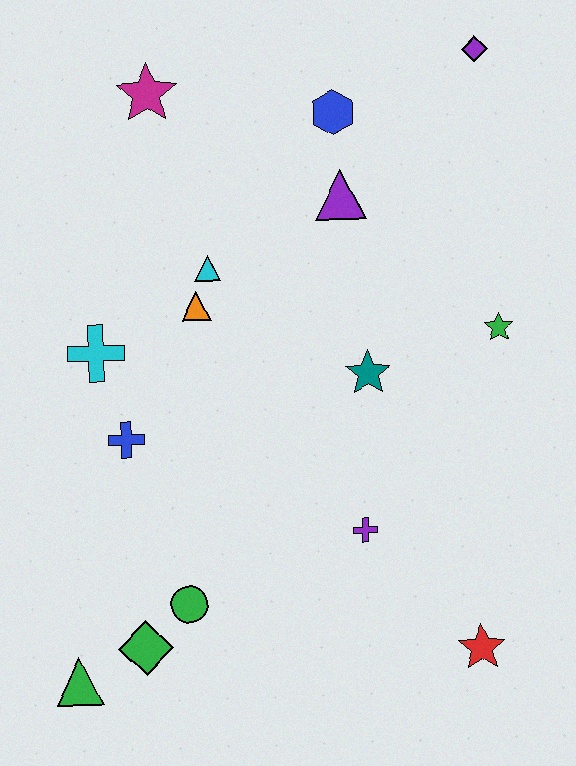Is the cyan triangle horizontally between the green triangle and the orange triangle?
No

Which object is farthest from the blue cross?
The purple diamond is farthest from the blue cross.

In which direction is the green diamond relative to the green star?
The green diamond is to the left of the green star.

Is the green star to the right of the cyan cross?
Yes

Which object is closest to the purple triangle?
The blue hexagon is closest to the purple triangle.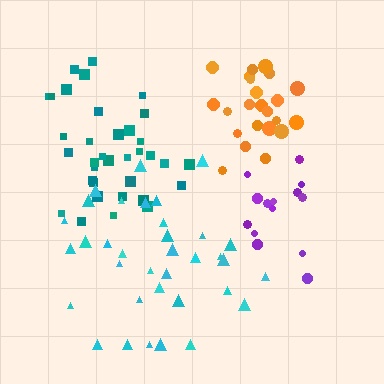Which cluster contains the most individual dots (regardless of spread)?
Teal (35).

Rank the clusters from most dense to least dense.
orange, teal, purple, cyan.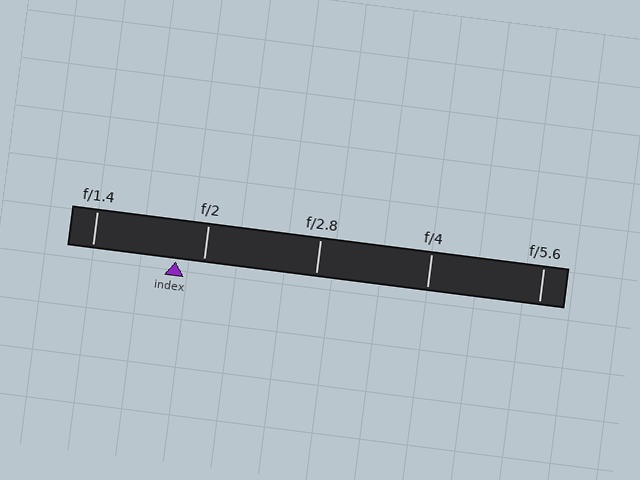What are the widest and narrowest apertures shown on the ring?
The widest aperture shown is f/1.4 and the narrowest is f/5.6.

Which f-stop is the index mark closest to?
The index mark is closest to f/2.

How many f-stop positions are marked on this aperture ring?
There are 5 f-stop positions marked.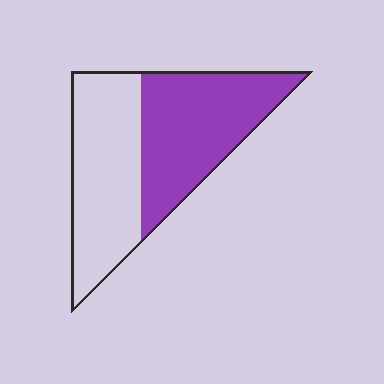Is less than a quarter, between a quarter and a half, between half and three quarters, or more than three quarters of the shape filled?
Between half and three quarters.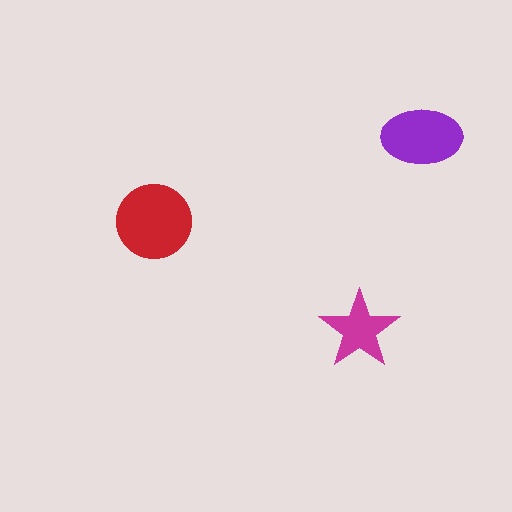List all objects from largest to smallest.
The red circle, the purple ellipse, the magenta star.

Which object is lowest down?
The magenta star is bottommost.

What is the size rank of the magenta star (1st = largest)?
3rd.